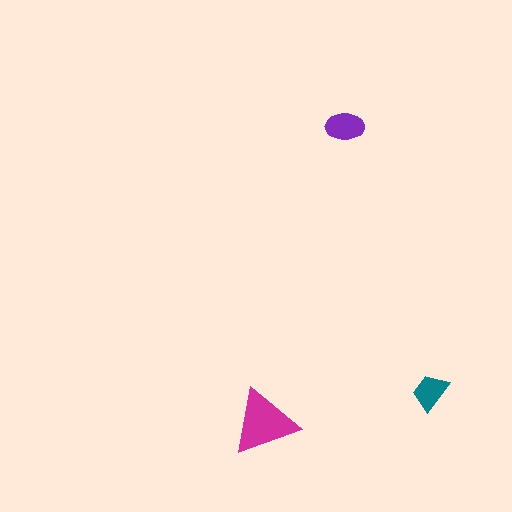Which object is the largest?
The magenta triangle.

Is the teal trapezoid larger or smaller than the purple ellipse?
Smaller.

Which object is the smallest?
The teal trapezoid.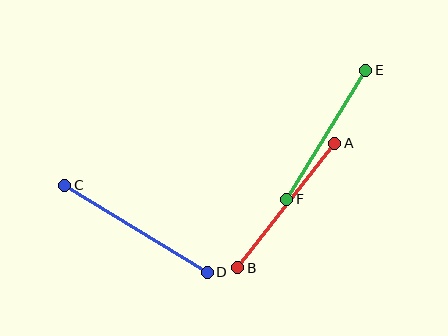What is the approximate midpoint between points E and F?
The midpoint is at approximately (326, 135) pixels.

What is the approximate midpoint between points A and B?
The midpoint is at approximately (286, 205) pixels.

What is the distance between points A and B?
The distance is approximately 158 pixels.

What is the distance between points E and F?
The distance is approximately 151 pixels.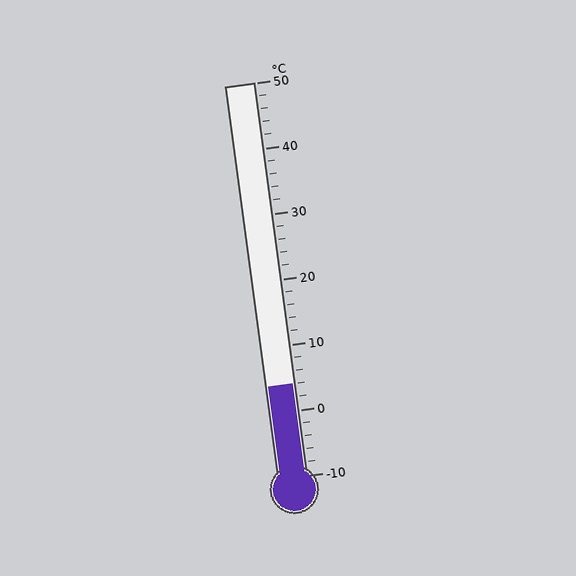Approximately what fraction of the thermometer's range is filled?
The thermometer is filled to approximately 25% of its range.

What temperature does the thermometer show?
The thermometer shows approximately 4°C.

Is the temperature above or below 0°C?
The temperature is above 0°C.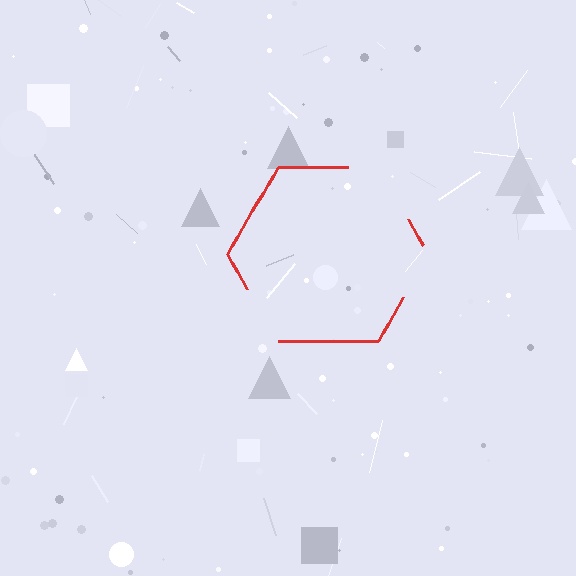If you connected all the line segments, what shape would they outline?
They would outline a hexagon.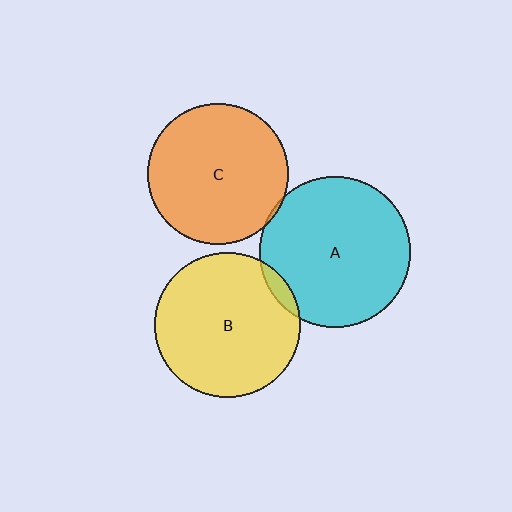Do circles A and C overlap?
Yes.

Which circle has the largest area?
Circle A (cyan).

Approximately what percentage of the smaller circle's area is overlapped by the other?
Approximately 5%.